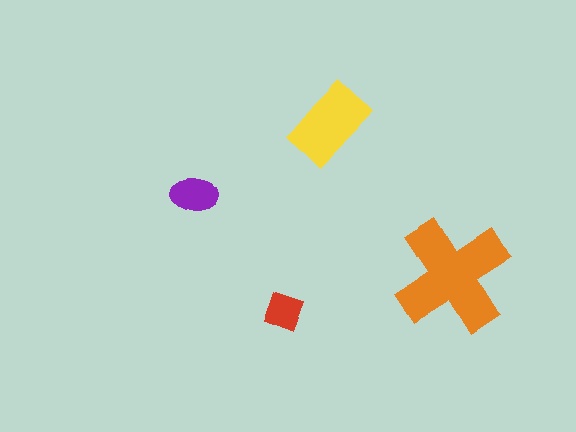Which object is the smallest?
The red diamond.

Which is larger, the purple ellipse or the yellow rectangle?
The yellow rectangle.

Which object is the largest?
The orange cross.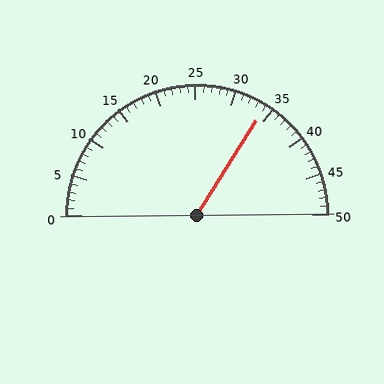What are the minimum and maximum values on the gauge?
The gauge ranges from 0 to 50.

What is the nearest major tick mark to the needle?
The nearest major tick mark is 35.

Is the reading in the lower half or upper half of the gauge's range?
The reading is in the upper half of the range (0 to 50).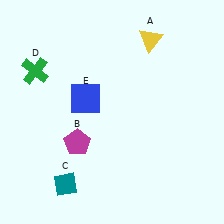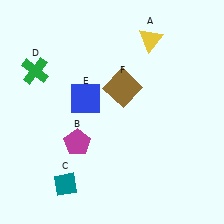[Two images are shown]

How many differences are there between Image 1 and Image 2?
There is 1 difference between the two images.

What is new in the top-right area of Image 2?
A brown square (F) was added in the top-right area of Image 2.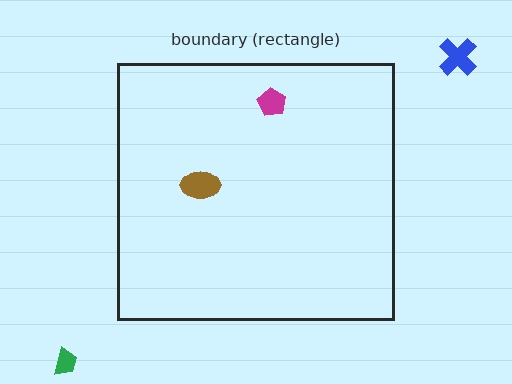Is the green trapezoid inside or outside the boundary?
Outside.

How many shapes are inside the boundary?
2 inside, 2 outside.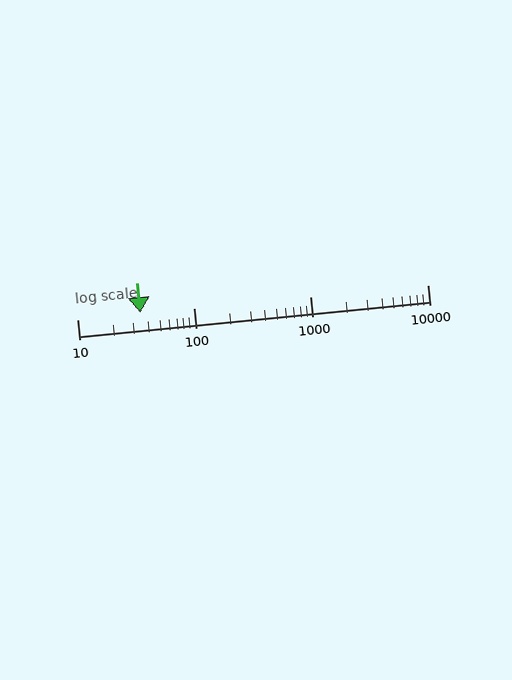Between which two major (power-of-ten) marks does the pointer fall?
The pointer is between 10 and 100.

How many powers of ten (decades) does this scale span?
The scale spans 3 decades, from 10 to 10000.